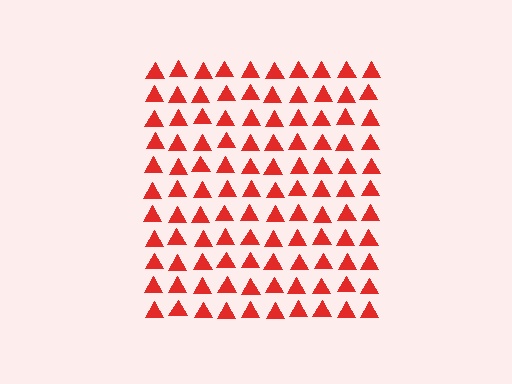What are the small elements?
The small elements are triangles.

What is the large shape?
The large shape is a square.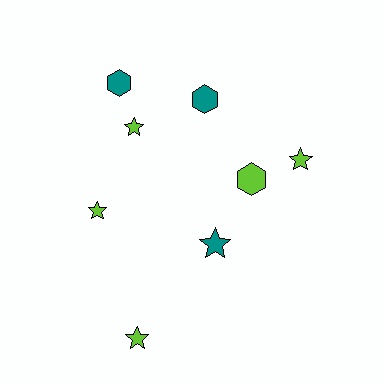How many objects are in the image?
There are 8 objects.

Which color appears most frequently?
Lime, with 5 objects.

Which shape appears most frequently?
Star, with 5 objects.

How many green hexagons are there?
There are no green hexagons.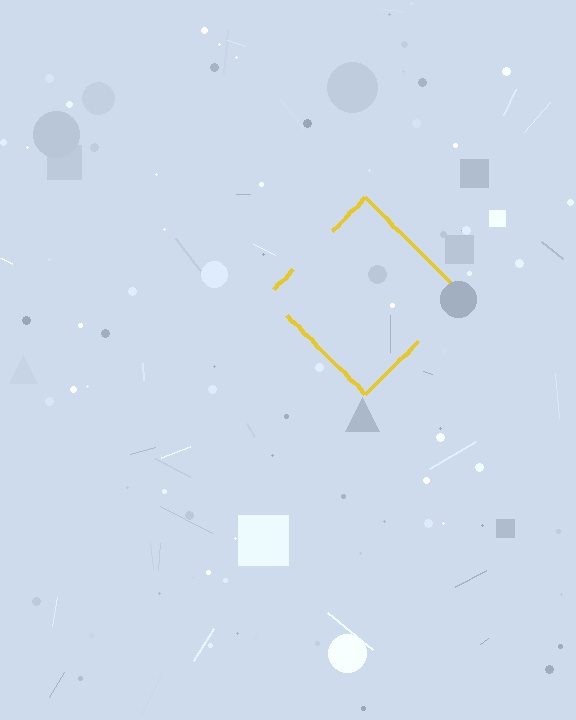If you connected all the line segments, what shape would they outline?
They would outline a diamond.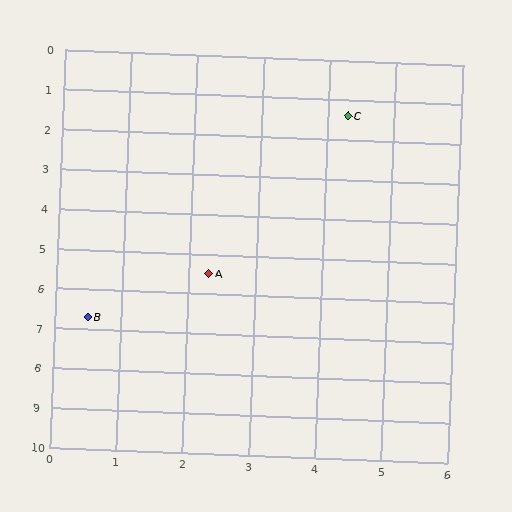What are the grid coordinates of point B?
Point B is at approximately (0.5, 6.7).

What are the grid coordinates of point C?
Point C is at approximately (4.3, 1.4).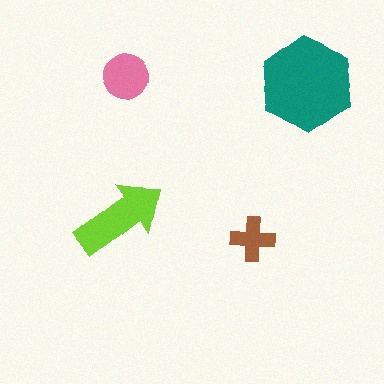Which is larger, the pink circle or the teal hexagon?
The teal hexagon.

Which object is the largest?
The teal hexagon.